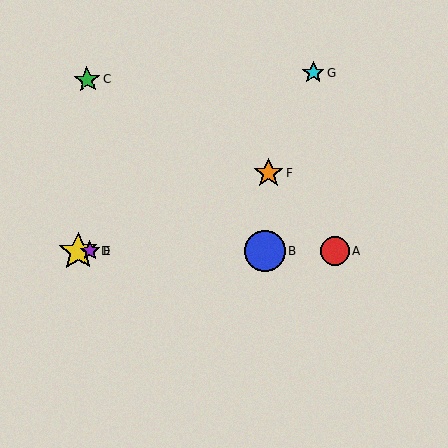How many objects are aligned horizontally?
4 objects (A, B, D, E) are aligned horizontally.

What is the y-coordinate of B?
Object B is at y≈250.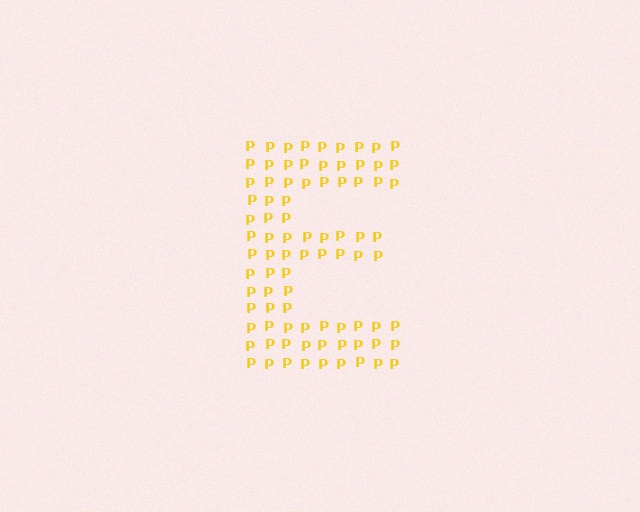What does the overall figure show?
The overall figure shows the letter E.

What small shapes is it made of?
It is made of small letter P's.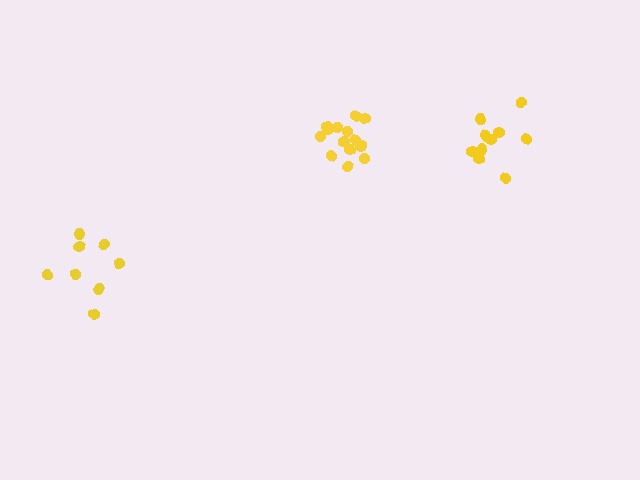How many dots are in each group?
Group 1: 14 dots, Group 2: 10 dots, Group 3: 8 dots (32 total).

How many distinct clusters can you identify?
There are 3 distinct clusters.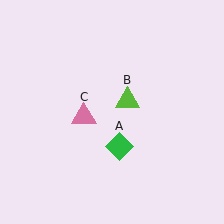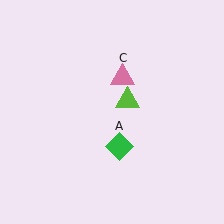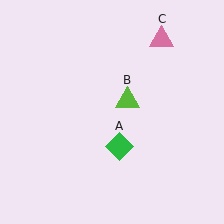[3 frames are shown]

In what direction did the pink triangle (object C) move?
The pink triangle (object C) moved up and to the right.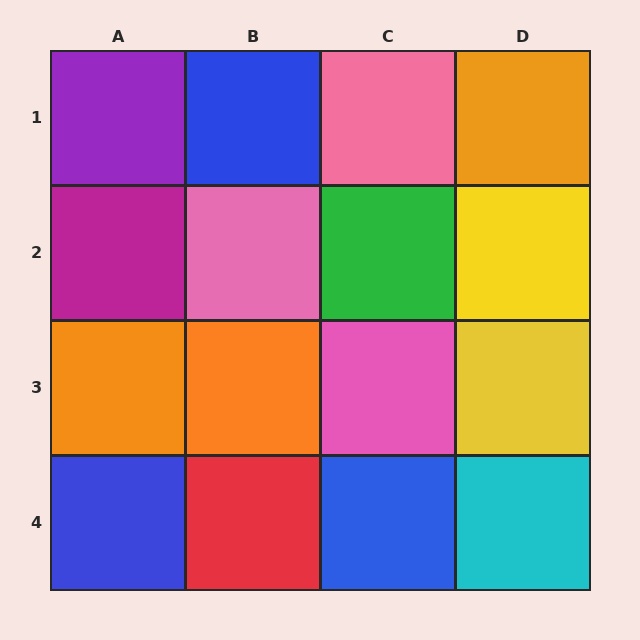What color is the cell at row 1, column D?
Orange.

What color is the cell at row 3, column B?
Orange.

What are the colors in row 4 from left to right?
Blue, red, blue, cyan.